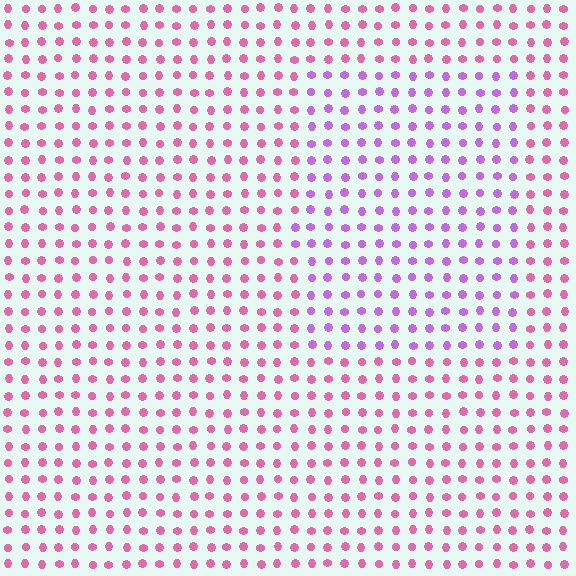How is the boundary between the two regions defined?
The boundary is defined purely by a slight shift in hue (about 43 degrees). Spacing, size, and orientation are identical on both sides.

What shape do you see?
I see a rectangle.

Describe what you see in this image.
The image is filled with small pink elements in a uniform arrangement. A rectangle-shaped region is visible where the elements are tinted to a slightly different hue, forming a subtle color boundary.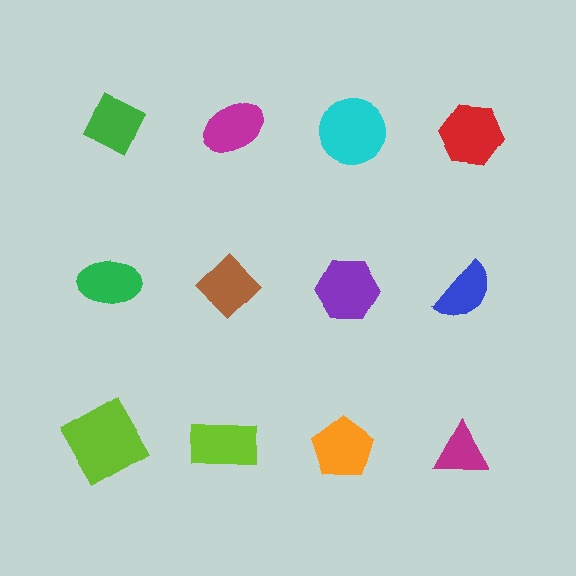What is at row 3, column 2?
A lime rectangle.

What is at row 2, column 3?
A purple hexagon.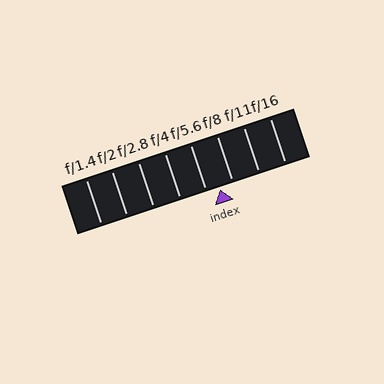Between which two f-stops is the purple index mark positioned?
The index mark is between f/5.6 and f/8.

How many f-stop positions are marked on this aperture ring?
There are 8 f-stop positions marked.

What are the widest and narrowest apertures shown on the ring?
The widest aperture shown is f/1.4 and the narrowest is f/16.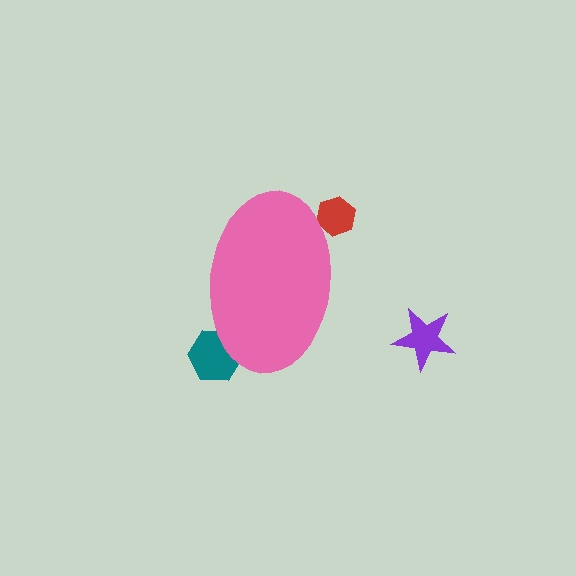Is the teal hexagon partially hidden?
Yes, the teal hexagon is partially hidden behind the pink ellipse.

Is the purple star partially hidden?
No, the purple star is fully visible.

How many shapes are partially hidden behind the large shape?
2 shapes are partially hidden.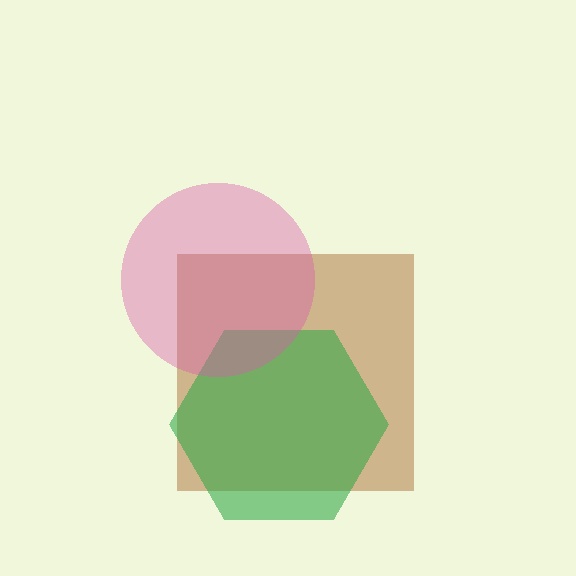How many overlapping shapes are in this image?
There are 3 overlapping shapes in the image.